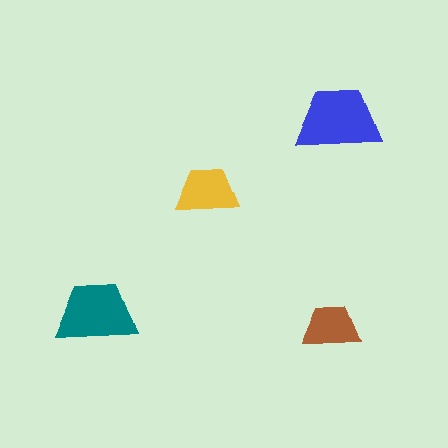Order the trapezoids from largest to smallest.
the blue one, the teal one, the yellow one, the brown one.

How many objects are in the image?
There are 4 objects in the image.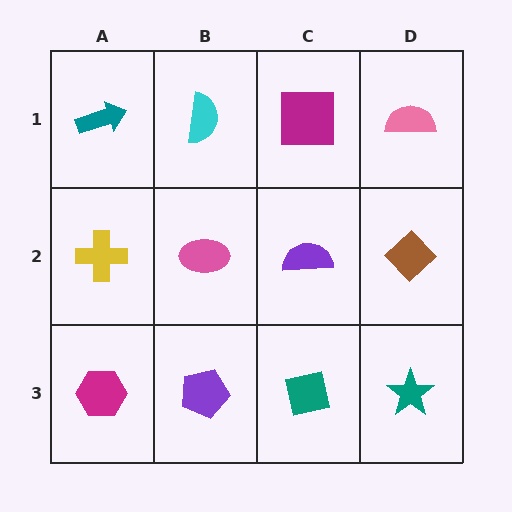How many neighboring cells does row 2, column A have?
3.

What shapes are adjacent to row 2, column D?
A pink semicircle (row 1, column D), a teal star (row 3, column D), a purple semicircle (row 2, column C).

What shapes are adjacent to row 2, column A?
A teal arrow (row 1, column A), a magenta hexagon (row 3, column A), a pink ellipse (row 2, column B).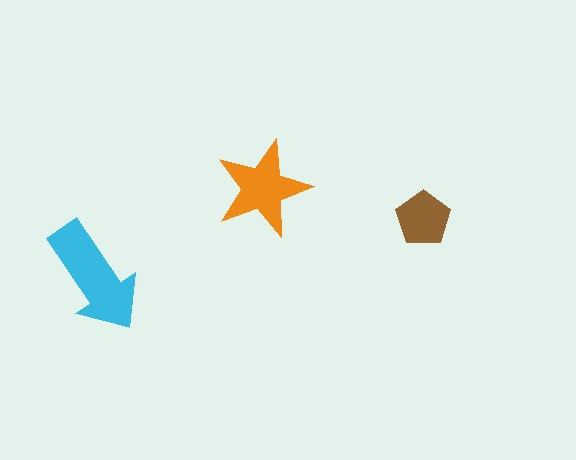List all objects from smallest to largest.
The brown pentagon, the orange star, the cyan arrow.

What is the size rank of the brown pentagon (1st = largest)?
3rd.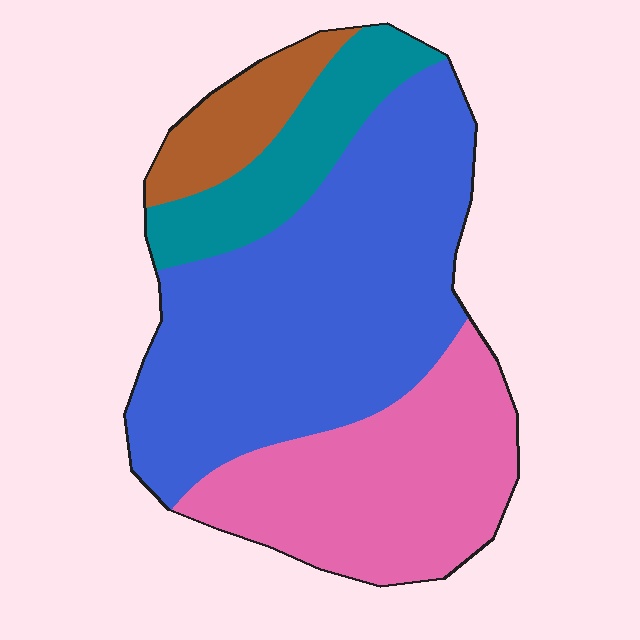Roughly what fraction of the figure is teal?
Teal takes up about one eighth (1/8) of the figure.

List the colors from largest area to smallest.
From largest to smallest: blue, pink, teal, brown.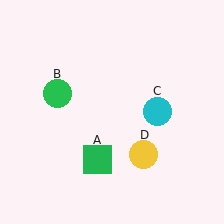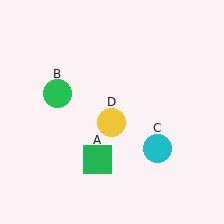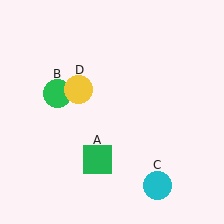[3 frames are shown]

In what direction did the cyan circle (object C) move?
The cyan circle (object C) moved down.